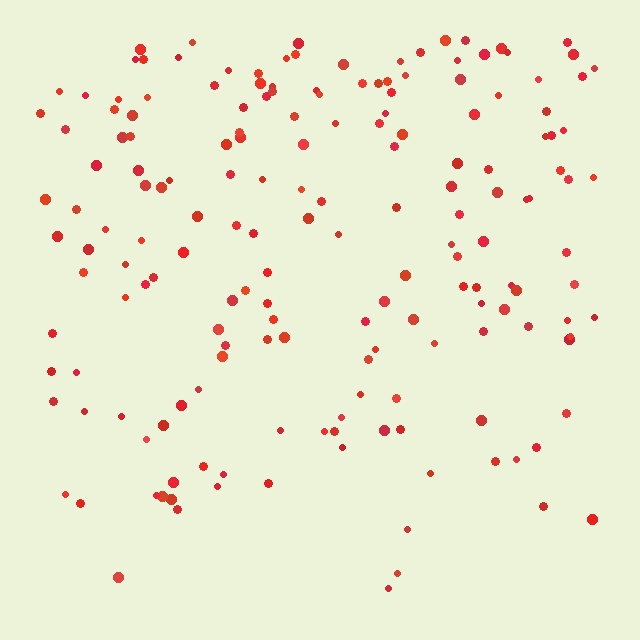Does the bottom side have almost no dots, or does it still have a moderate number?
Still a moderate number, just noticeably fewer than the top.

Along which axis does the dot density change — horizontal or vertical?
Vertical.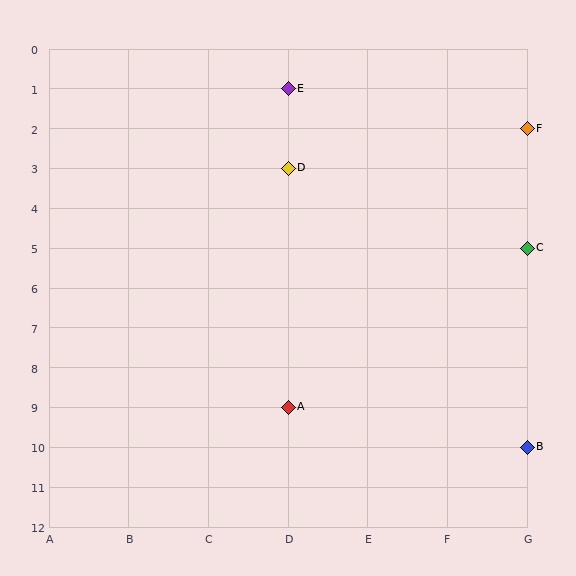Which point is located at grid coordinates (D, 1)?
Point E is at (D, 1).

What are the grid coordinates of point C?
Point C is at grid coordinates (G, 5).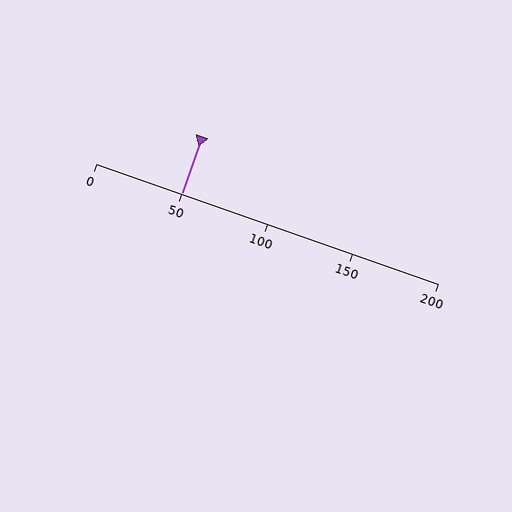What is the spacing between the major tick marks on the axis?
The major ticks are spaced 50 apart.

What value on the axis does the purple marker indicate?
The marker indicates approximately 50.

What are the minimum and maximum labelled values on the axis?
The axis runs from 0 to 200.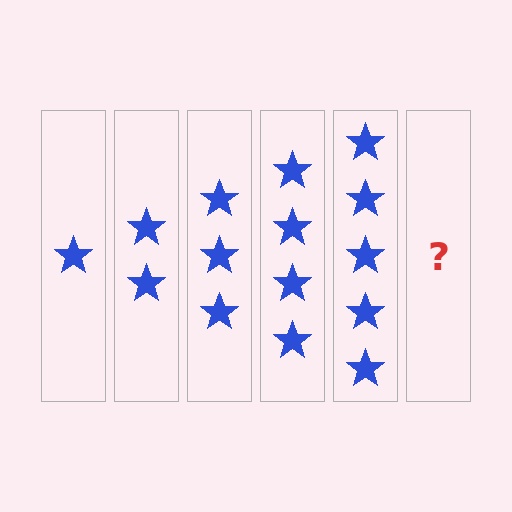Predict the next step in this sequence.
The next step is 6 stars.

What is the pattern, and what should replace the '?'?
The pattern is that each step adds one more star. The '?' should be 6 stars.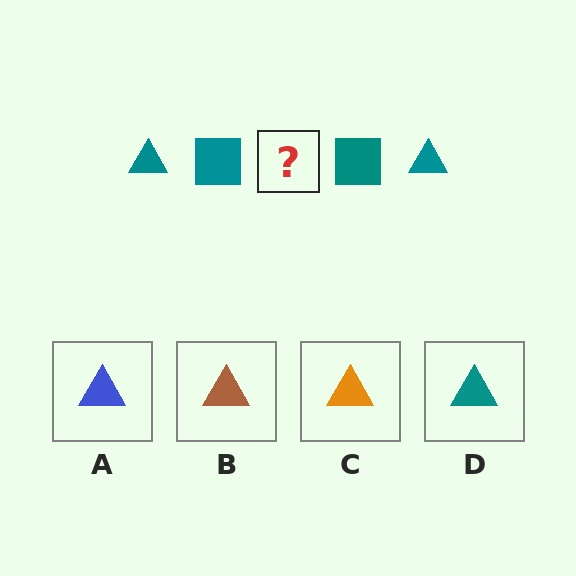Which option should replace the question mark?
Option D.